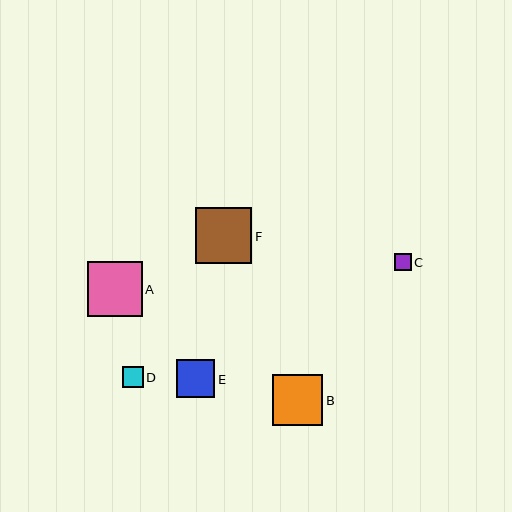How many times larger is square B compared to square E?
Square B is approximately 1.3 times the size of square E.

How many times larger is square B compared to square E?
Square B is approximately 1.3 times the size of square E.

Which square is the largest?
Square F is the largest with a size of approximately 56 pixels.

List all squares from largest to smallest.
From largest to smallest: F, A, B, E, D, C.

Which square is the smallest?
Square C is the smallest with a size of approximately 17 pixels.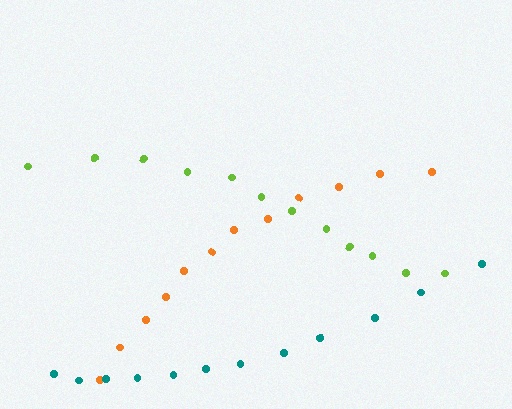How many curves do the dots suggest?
There are 3 distinct paths.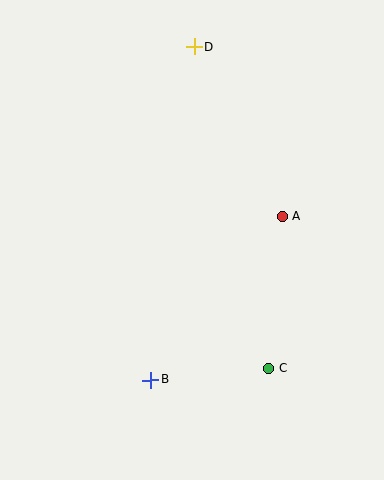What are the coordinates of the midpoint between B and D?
The midpoint between B and D is at (172, 213).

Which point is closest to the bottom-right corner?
Point C is closest to the bottom-right corner.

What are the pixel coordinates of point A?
Point A is at (282, 216).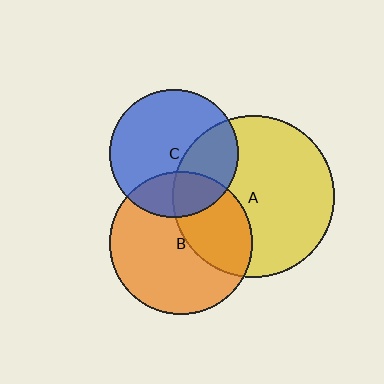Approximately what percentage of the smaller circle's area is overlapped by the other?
Approximately 35%.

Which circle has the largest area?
Circle A (yellow).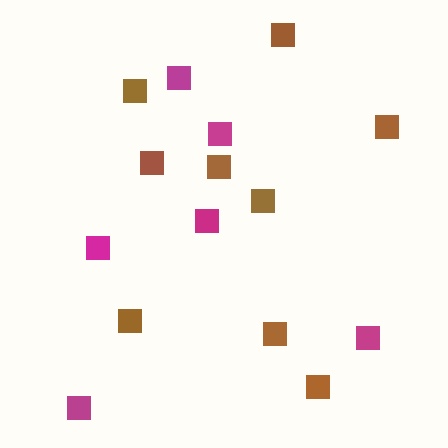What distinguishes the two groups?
There are 2 groups: one group of brown squares (9) and one group of magenta squares (6).